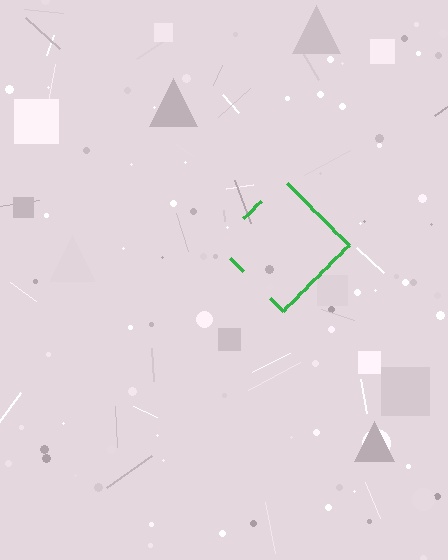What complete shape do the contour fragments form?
The contour fragments form a diamond.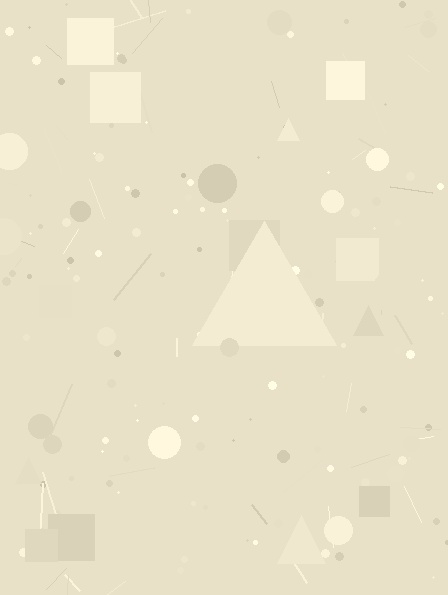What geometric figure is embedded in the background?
A triangle is embedded in the background.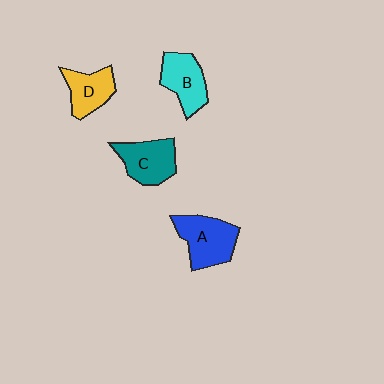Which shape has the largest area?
Shape A (blue).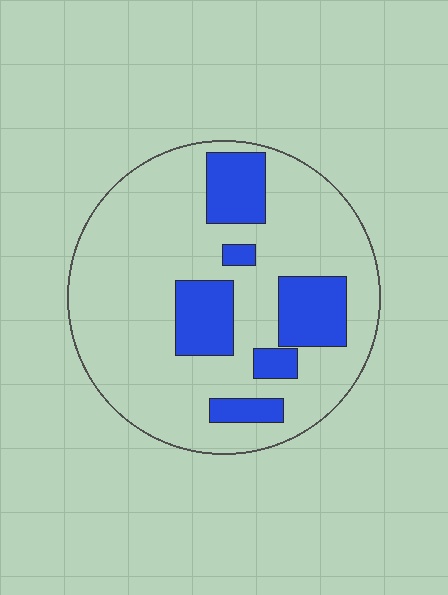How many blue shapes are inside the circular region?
6.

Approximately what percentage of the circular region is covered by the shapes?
Approximately 25%.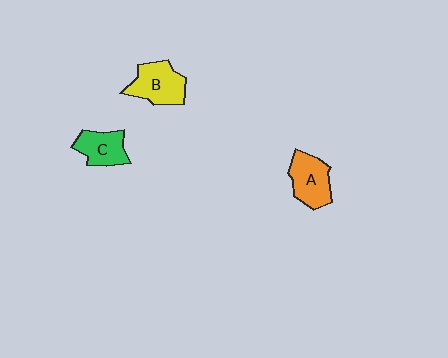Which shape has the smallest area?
Shape C (green).